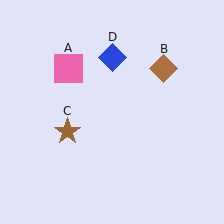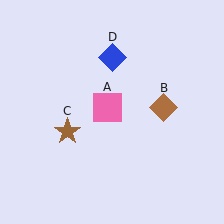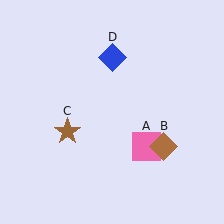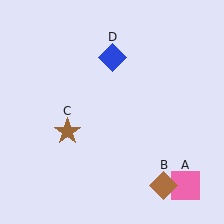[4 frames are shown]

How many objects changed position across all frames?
2 objects changed position: pink square (object A), brown diamond (object B).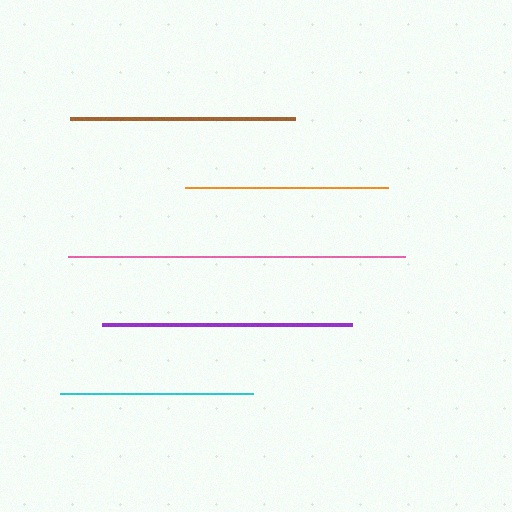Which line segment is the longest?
The pink line is the longest at approximately 337 pixels.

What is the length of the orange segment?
The orange segment is approximately 203 pixels long.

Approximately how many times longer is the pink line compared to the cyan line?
The pink line is approximately 1.7 times the length of the cyan line.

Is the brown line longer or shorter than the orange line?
The brown line is longer than the orange line.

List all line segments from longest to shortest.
From longest to shortest: pink, purple, brown, orange, cyan.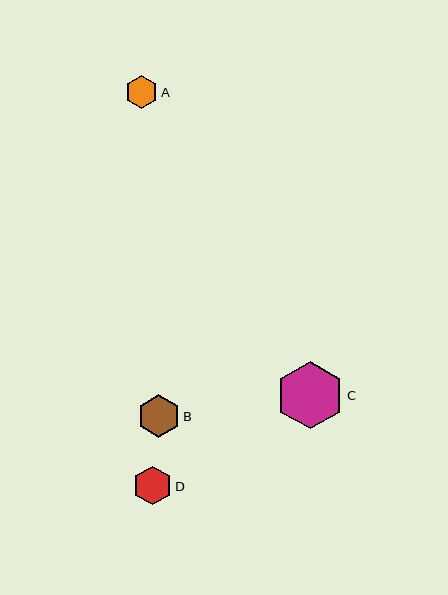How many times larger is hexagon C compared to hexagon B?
Hexagon C is approximately 1.6 times the size of hexagon B.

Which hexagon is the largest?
Hexagon C is the largest with a size of approximately 68 pixels.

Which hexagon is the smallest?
Hexagon A is the smallest with a size of approximately 32 pixels.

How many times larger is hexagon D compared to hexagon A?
Hexagon D is approximately 1.2 times the size of hexagon A.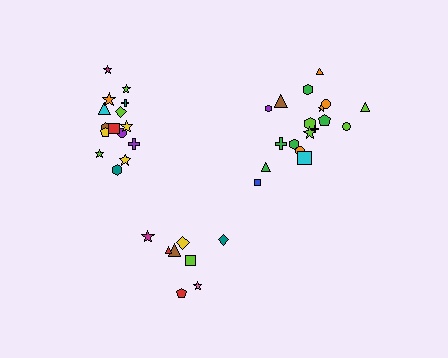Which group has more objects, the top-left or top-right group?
The top-right group.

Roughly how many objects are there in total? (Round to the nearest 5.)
Roughly 40 objects in total.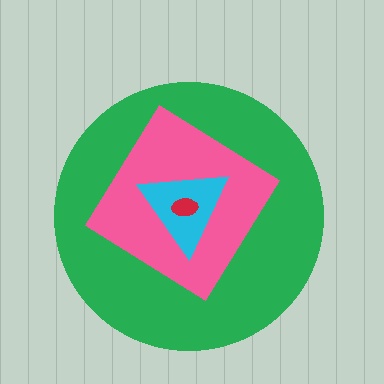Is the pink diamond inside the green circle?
Yes.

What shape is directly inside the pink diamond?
The cyan triangle.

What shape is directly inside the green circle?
The pink diamond.